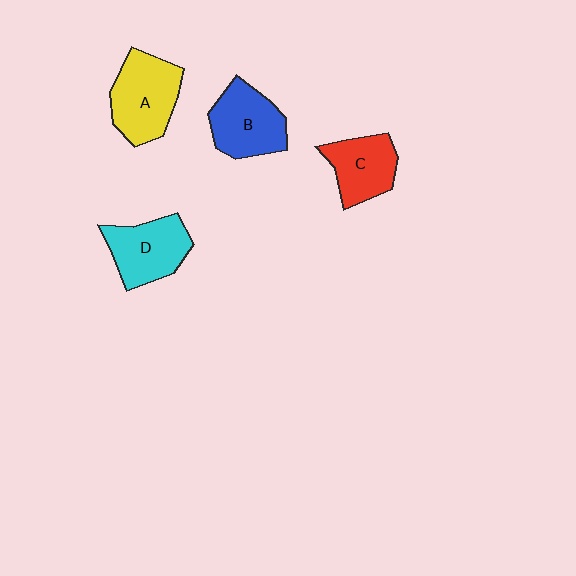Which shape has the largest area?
Shape A (yellow).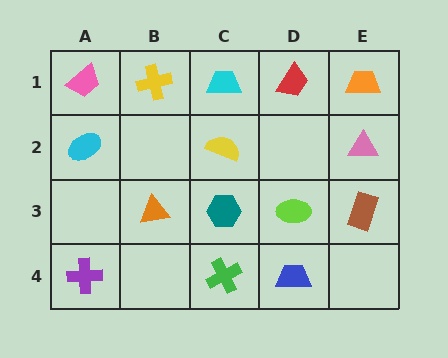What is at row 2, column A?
A cyan ellipse.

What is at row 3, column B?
An orange triangle.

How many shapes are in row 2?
3 shapes.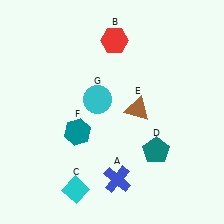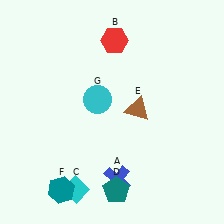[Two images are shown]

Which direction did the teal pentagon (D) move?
The teal pentagon (D) moved left.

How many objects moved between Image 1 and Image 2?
2 objects moved between the two images.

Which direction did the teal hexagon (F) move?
The teal hexagon (F) moved down.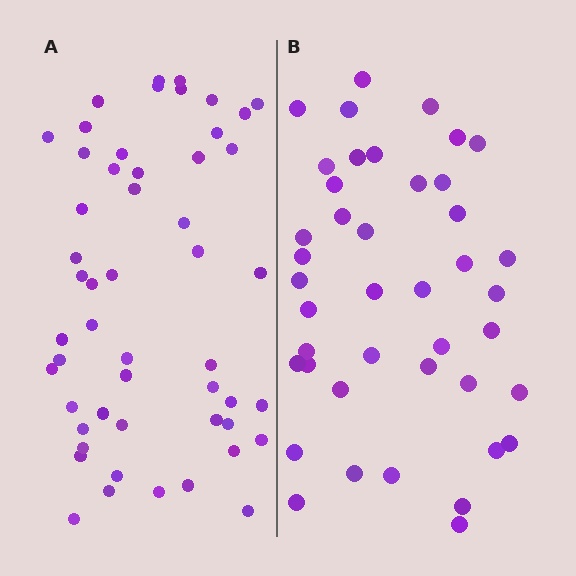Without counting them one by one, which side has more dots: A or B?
Region A (the left region) has more dots.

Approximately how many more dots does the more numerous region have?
Region A has roughly 10 or so more dots than region B.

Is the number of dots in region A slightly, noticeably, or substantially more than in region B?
Region A has only slightly more — the two regions are fairly close. The ratio is roughly 1.2 to 1.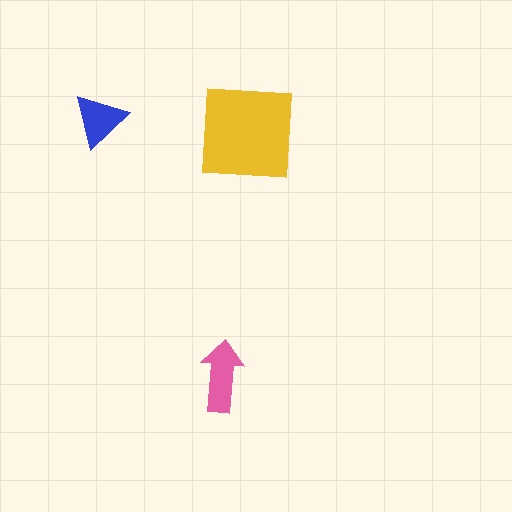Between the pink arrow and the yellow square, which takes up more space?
The yellow square.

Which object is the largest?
The yellow square.